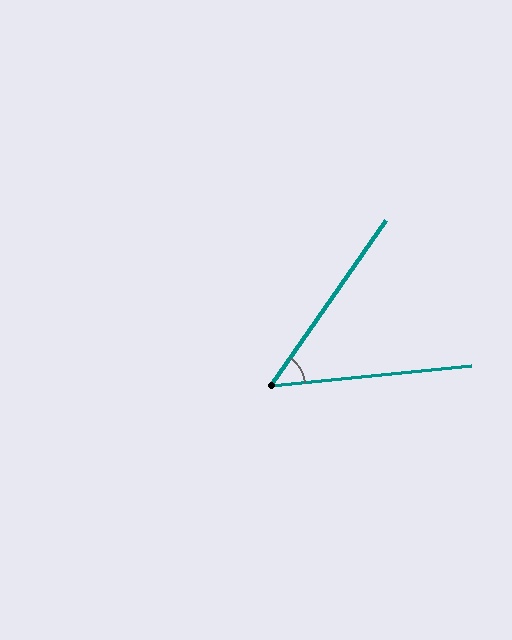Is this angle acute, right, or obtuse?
It is acute.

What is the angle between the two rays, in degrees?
Approximately 49 degrees.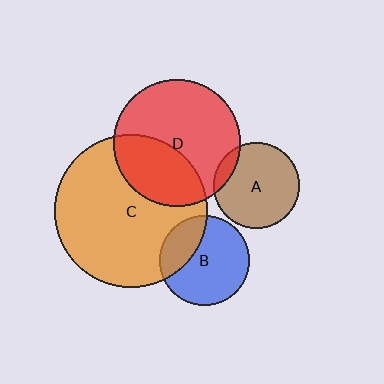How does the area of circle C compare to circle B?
Approximately 2.9 times.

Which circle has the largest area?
Circle C (orange).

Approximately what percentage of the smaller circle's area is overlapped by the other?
Approximately 30%.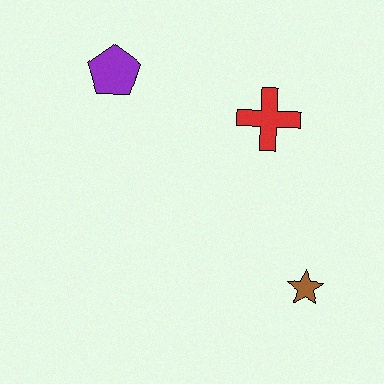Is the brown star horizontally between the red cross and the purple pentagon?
No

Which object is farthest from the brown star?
The purple pentagon is farthest from the brown star.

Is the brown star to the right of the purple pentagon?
Yes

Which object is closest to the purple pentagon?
The red cross is closest to the purple pentagon.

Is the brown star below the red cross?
Yes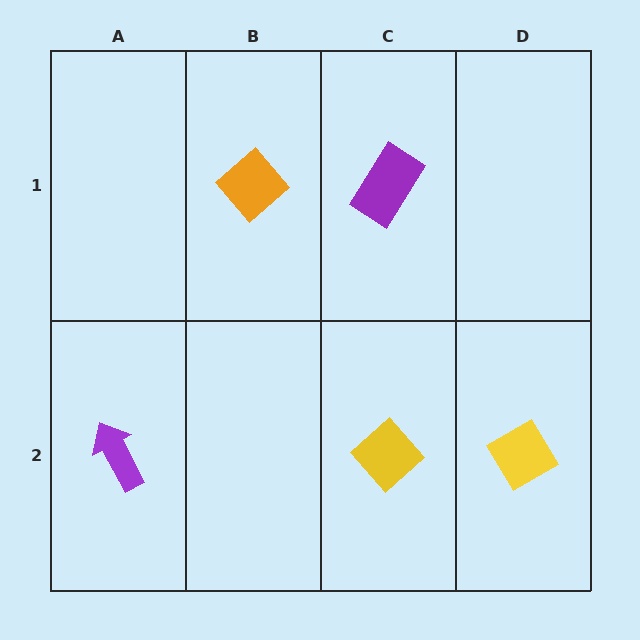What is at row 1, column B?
An orange diamond.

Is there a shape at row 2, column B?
No, that cell is empty.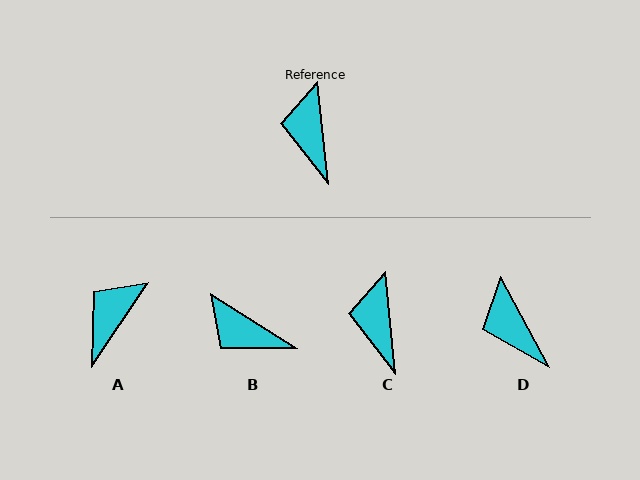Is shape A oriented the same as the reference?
No, it is off by about 40 degrees.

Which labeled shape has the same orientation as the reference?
C.